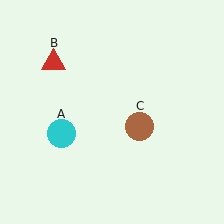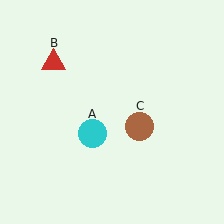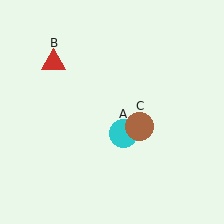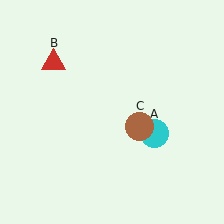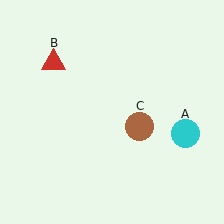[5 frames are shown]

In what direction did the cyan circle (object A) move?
The cyan circle (object A) moved right.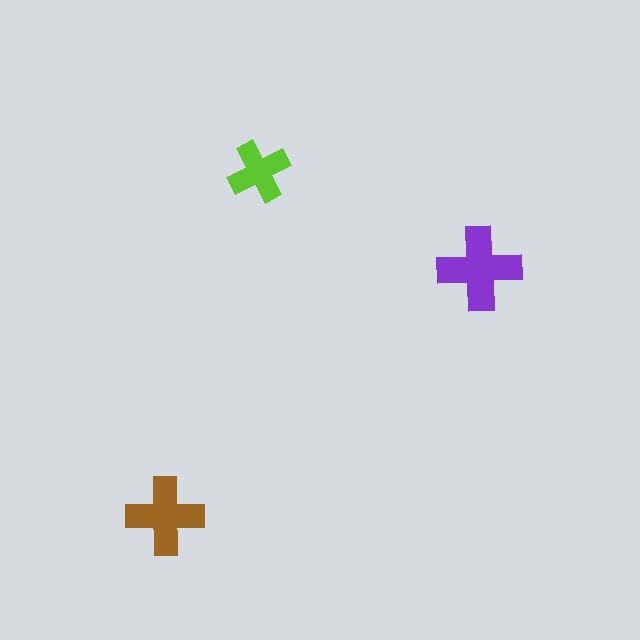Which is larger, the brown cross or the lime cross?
The brown one.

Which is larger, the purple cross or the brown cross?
The purple one.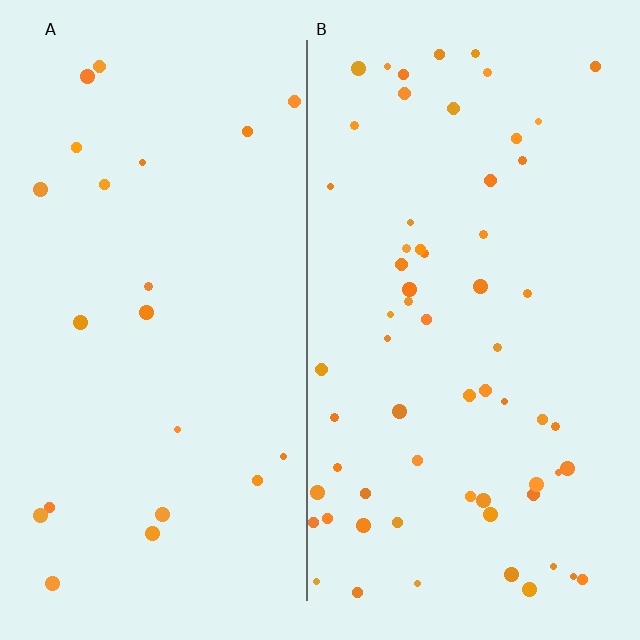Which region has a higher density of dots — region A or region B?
B (the right).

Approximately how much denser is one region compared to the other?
Approximately 2.9× — region B over region A.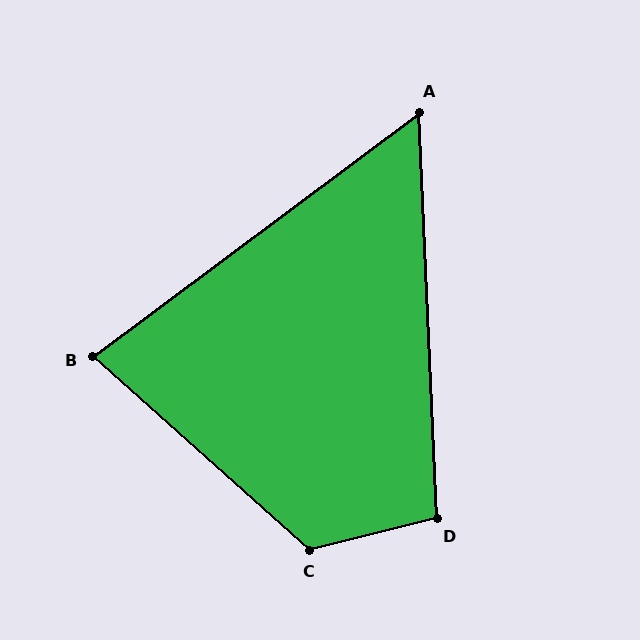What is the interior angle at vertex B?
Approximately 78 degrees (acute).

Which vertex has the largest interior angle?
C, at approximately 124 degrees.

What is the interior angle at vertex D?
Approximately 102 degrees (obtuse).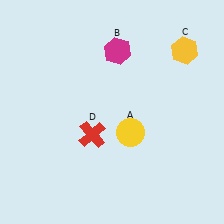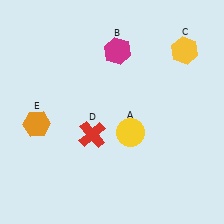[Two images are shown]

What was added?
An orange hexagon (E) was added in Image 2.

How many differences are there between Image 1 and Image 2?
There is 1 difference between the two images.